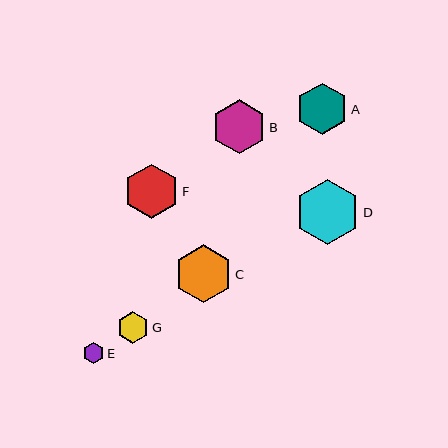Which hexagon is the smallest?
Hexagon E is the smallest with a size of approximately 21 pixels.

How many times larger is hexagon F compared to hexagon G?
Hexagon F is approximately 1.7 times the size of hexagon G.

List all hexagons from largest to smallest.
From largest to smallest: D, C, F, B, A, G, E.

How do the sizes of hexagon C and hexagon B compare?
Hexagon C and hexagon B are approximately the same size.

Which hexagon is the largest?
Hexagon D is the largest with a size of approximately 65 pixels.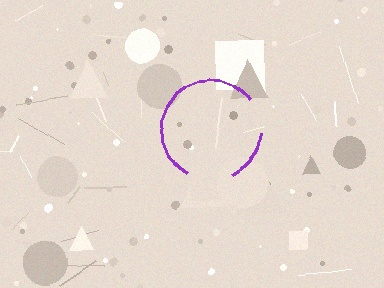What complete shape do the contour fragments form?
The contour fragments form a circle.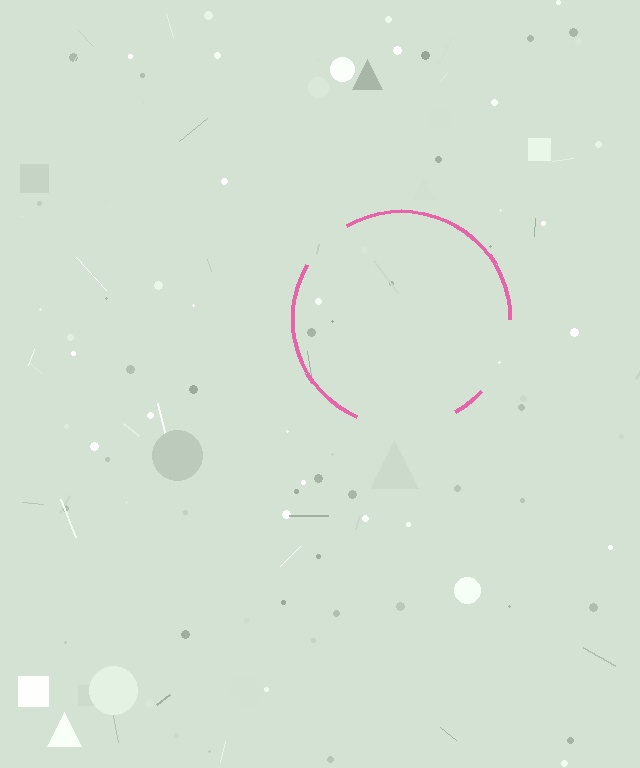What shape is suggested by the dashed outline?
The dashed outline suggests a circle.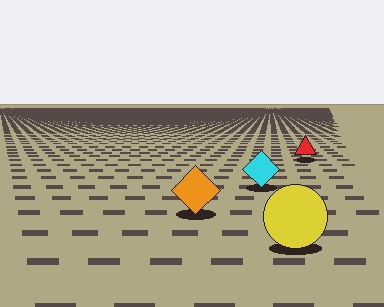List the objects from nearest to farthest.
From nearest to farthest: the yellow circle, the orange diamond, the cyan diamond, the red triangle.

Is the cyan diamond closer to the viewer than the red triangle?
Yes. The cyan diamond is closer — you can tell from the texture gradient: the ground texture is coarser near it.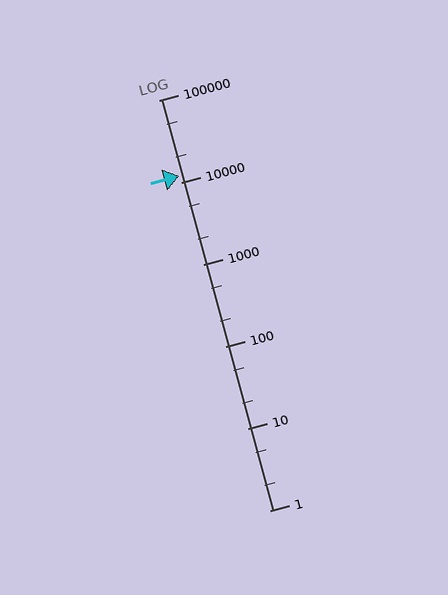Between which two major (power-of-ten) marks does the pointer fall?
The pointer is between 10000 and 100000.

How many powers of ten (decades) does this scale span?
The scale spans 5 decades, from 1 to 100000.